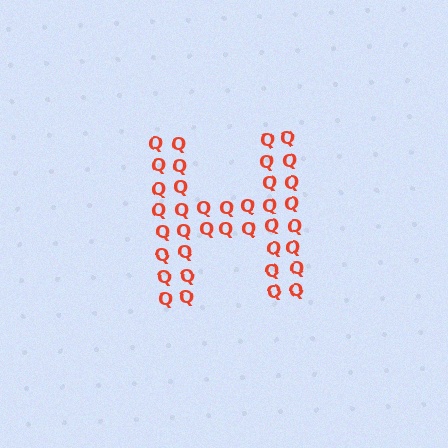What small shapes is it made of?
It is made of small letter Q's.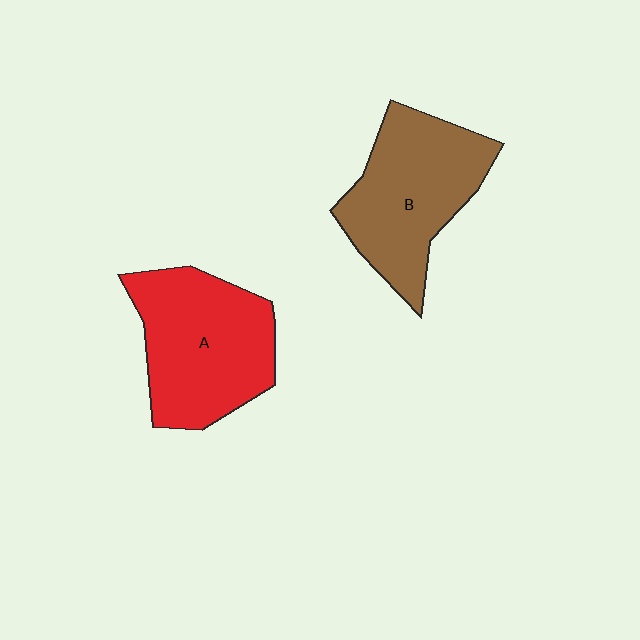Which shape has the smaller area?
Shape B (brown).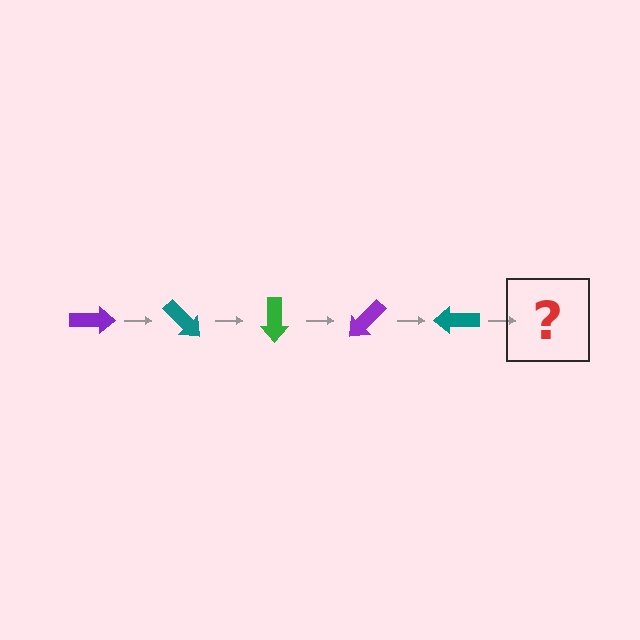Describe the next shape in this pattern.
It should be a green arrow, rotated 225 degrees from the start.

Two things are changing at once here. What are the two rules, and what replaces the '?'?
The two rules are that it rotates 45 degrees each step and the color cycles through purple, teal, and green. The '?' should be a green arrow, rotated 225 degrees from the start.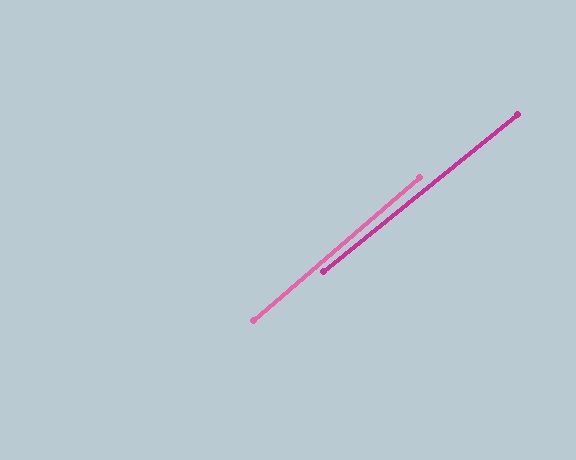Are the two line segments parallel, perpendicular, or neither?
Parallel — their directions differ by only 1.7°.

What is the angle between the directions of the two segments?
Approximately 2 degrees.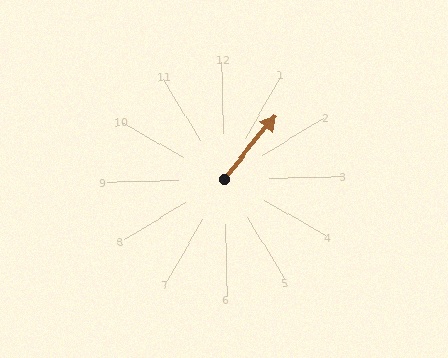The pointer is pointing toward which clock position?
Roughly 1 o'clock.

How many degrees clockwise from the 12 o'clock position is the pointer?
Approximately 40 degrees.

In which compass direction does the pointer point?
Northeast.